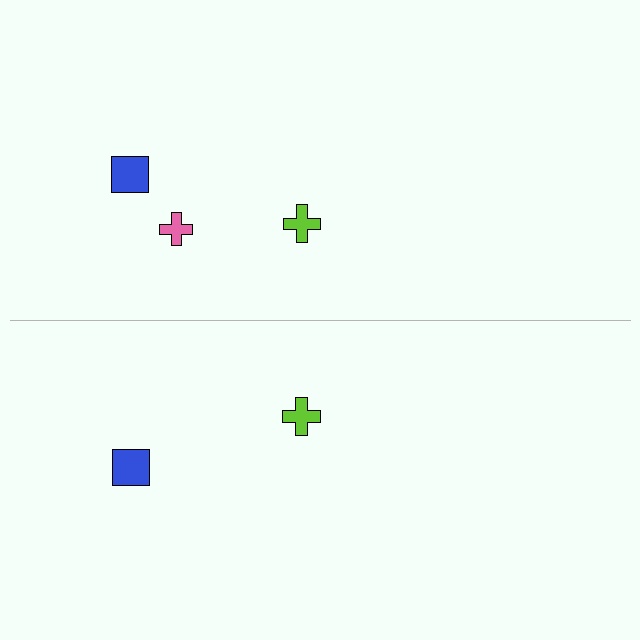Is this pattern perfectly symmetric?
No, the pattern is not perfectly symmetric. A pink cross is missing from the bottom side.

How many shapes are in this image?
There are 5 shapes in this image.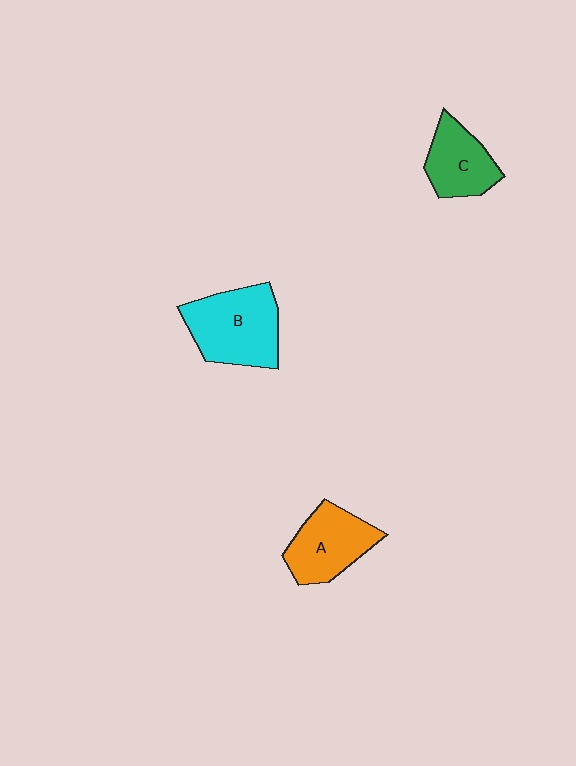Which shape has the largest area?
Shape B (cyan).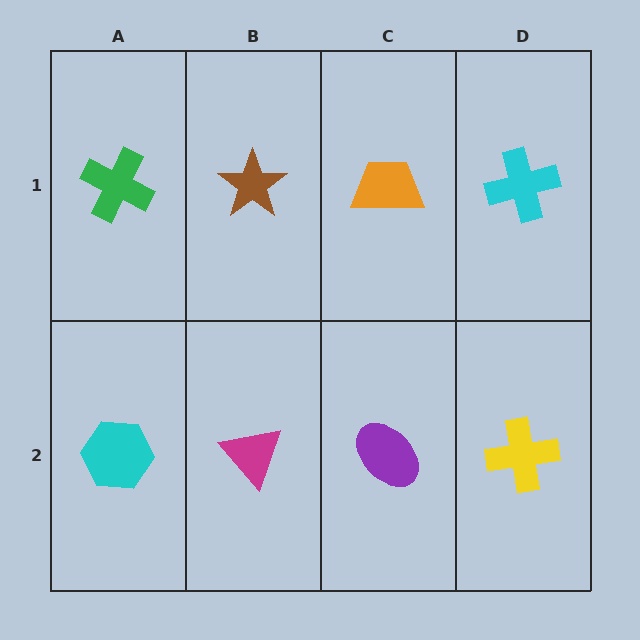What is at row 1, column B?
A brown star.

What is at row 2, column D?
A yellow cross.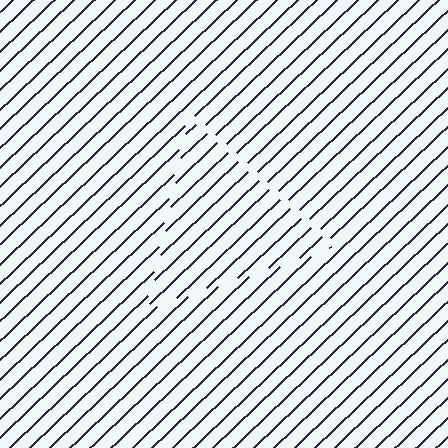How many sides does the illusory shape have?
3 sides — the line-ends trace a triangle.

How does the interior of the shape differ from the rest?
The interior of the shape contains the same grating, shifted by half a period — the contour is defined by the phase discontinuity where line-ends from the inner and outer gratings abut.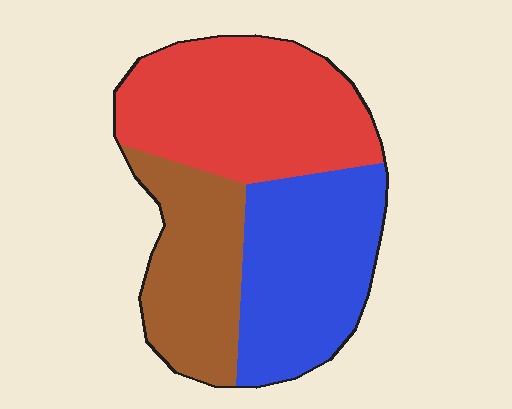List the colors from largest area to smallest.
From largest to smallest: red, blue, brown.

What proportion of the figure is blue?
Blue takes up about one third (1/3) of the figure.